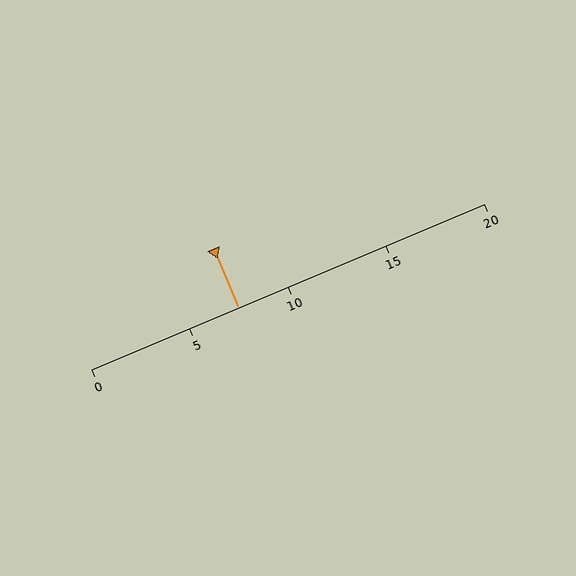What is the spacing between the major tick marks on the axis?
The major ticks are spaced 5 apart.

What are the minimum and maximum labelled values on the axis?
The axis runs from 0 to 20.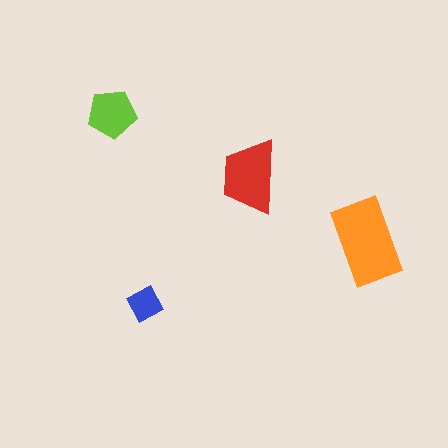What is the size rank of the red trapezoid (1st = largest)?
2nd.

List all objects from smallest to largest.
The blue diamond, the lime pentagon, the red trapezoid, the orange rectangle.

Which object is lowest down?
The blue diamond is bottommost.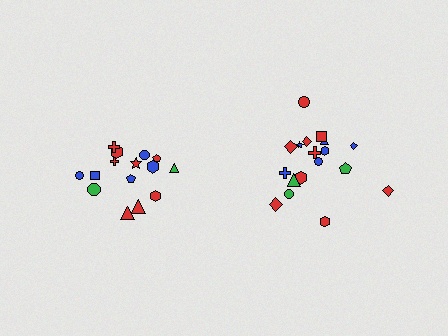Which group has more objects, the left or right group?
The right group.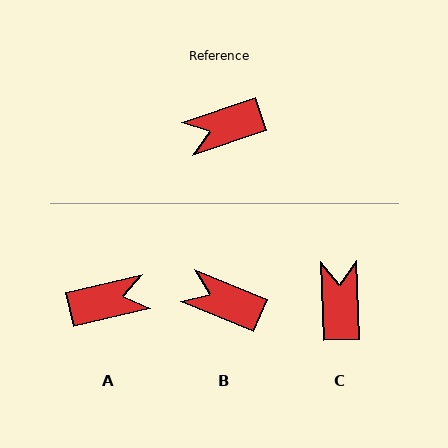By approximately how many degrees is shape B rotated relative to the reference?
Approximately 41 degrees clockwise.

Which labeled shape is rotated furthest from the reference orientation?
A, about 175 degrees away.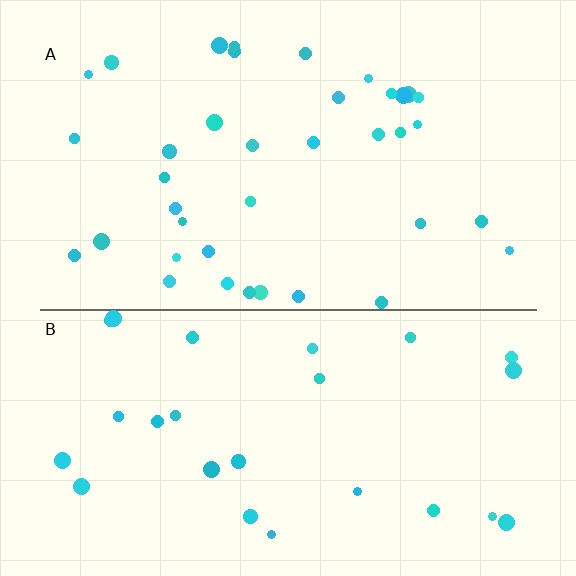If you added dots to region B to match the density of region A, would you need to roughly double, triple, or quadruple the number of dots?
Approximately double.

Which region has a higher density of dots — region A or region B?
A (the top).